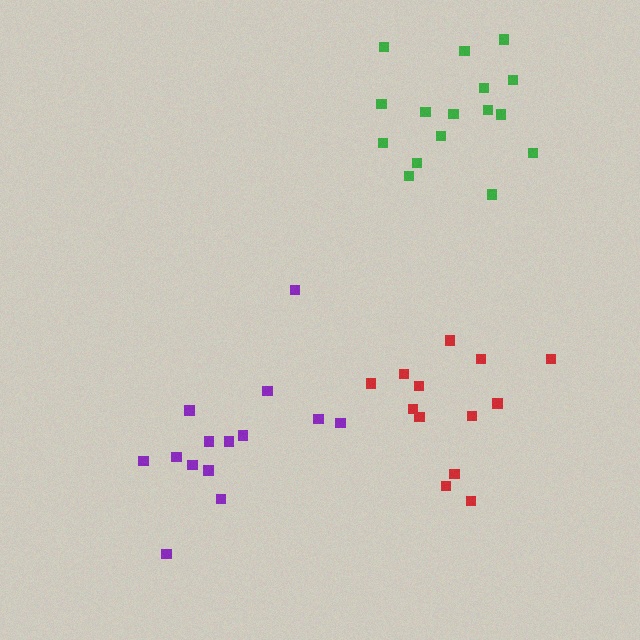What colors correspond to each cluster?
The clusters are colored: purple, red, green.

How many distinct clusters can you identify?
There are 3 distinct clusters.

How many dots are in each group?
Group 1: 14 dots, Group 2: 13 dots, Group 3: 16 dots (43 total).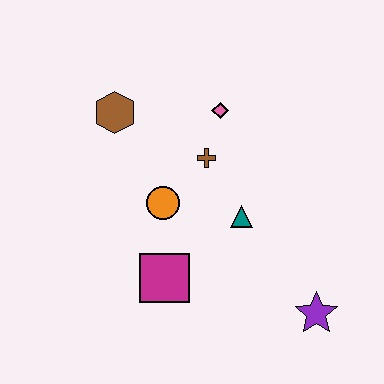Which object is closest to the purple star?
The teal triangle is closest to the purple star.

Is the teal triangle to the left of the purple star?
Yes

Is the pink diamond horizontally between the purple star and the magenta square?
Yes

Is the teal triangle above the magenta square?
Yes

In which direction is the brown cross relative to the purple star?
The brown cross is above the purple star.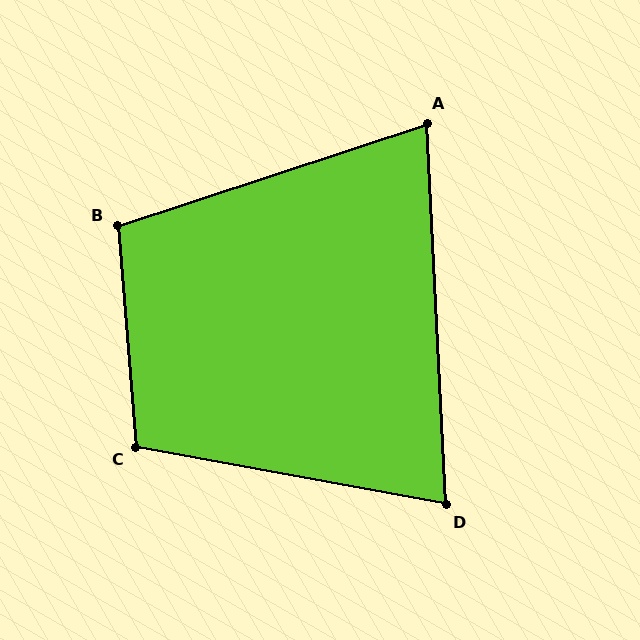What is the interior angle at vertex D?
Approximately 77 degrees (acute).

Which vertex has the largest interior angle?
C, at approximately 105 degrees.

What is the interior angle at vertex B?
Approximately 103 degrees (obtuse).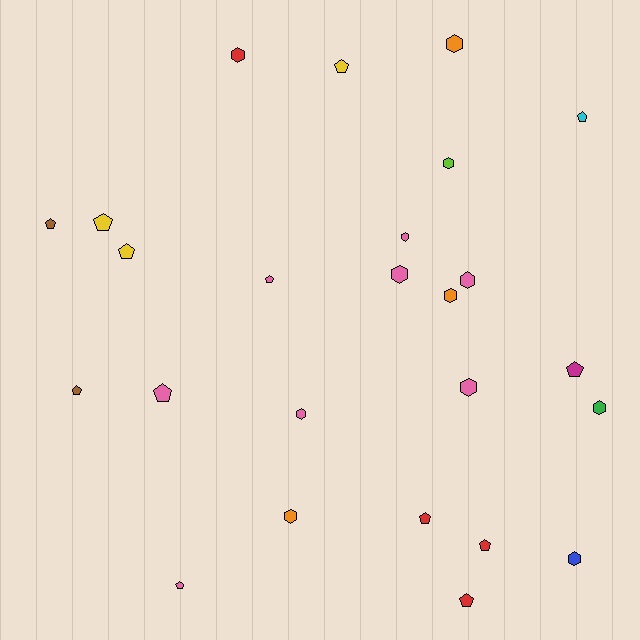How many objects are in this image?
There are 25 objects.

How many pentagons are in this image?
There are 13 pentagons.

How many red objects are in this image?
There are 4 red objects.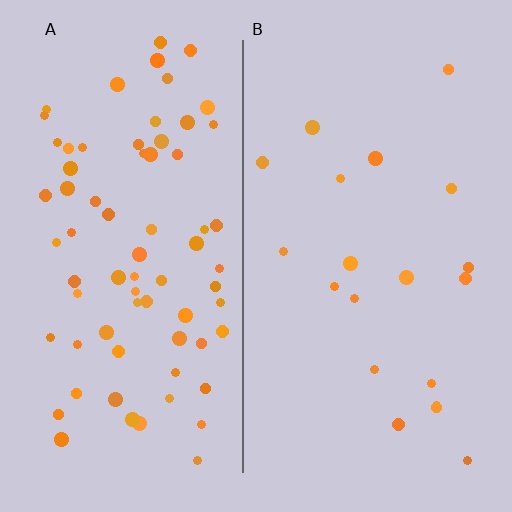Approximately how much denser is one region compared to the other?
Approximately 3.7× — region A over region B.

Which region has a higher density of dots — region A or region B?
A (the left).